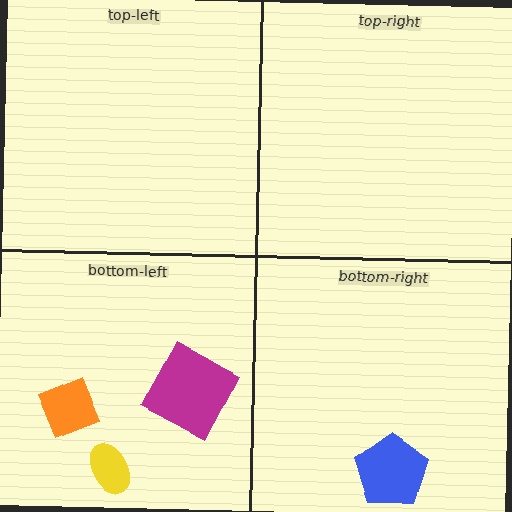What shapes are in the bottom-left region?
The orange diamond, the yellow ellipse, the magenta square.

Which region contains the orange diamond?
The bottom-left region.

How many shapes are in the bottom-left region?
3.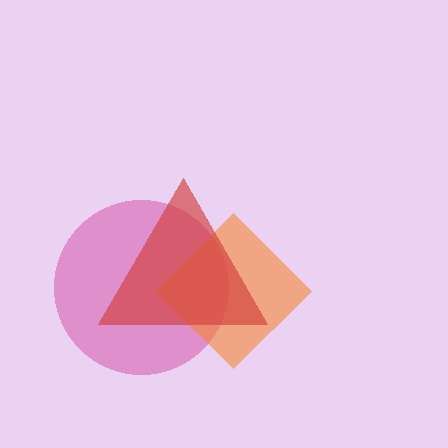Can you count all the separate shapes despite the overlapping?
Yes, there are 3 separate shapes.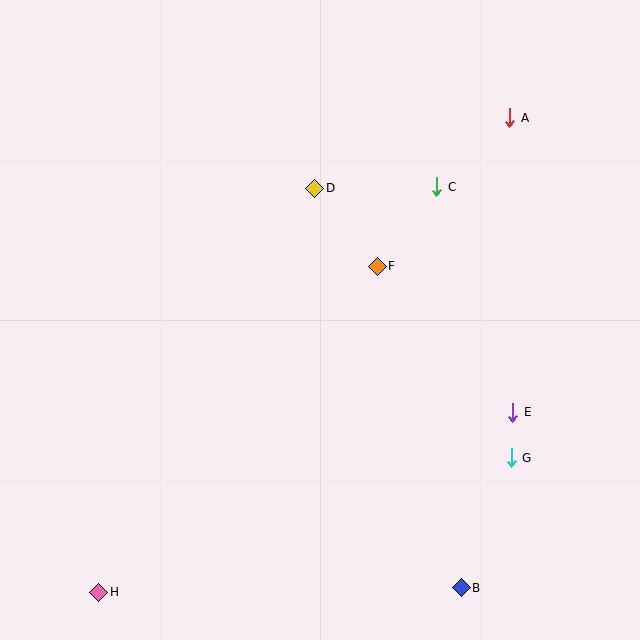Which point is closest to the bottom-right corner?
Point B is closest to the bottom-right corner.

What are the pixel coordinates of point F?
Point F is at (377, 266).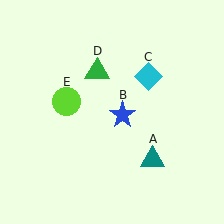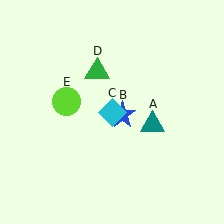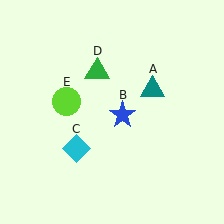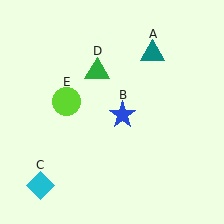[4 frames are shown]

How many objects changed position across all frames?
2 objects changed position: teal triangle (object A), cyan diamond (object C).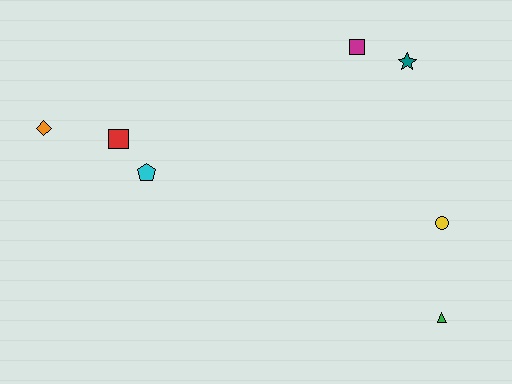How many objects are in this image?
There are 7 objects.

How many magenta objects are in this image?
There is 1 magenta object.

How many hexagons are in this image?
There are no hexagons.